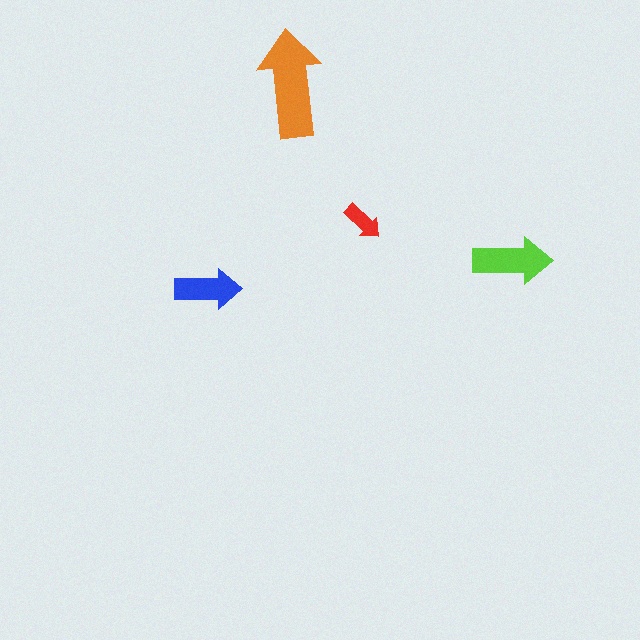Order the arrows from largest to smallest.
the orange one, the lime one, the blue one, the red one.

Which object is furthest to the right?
The lime arrow is rightmost.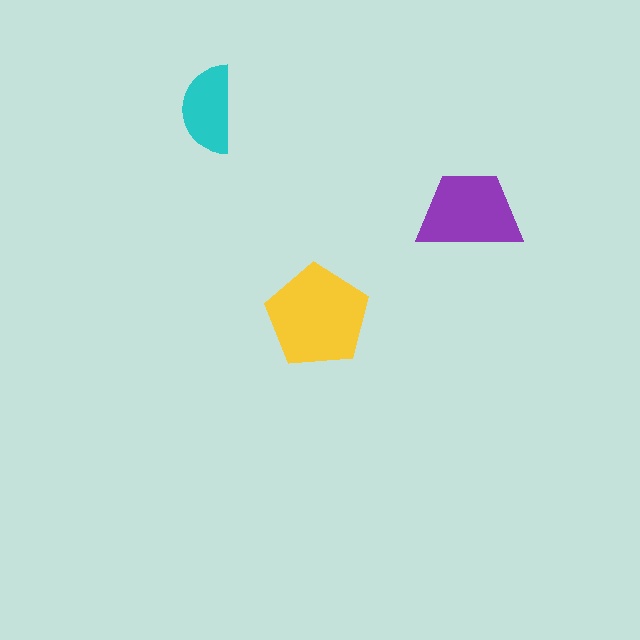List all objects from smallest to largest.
The cyan semicircle, the purple trapezoid, the yellow pentagon.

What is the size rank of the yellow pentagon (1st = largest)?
1st.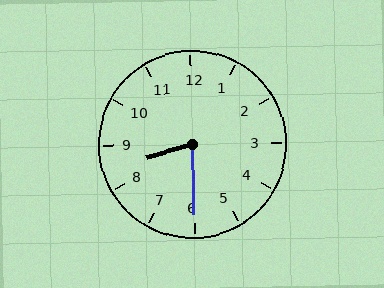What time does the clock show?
8:30.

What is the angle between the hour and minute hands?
Approximately 75 degrees.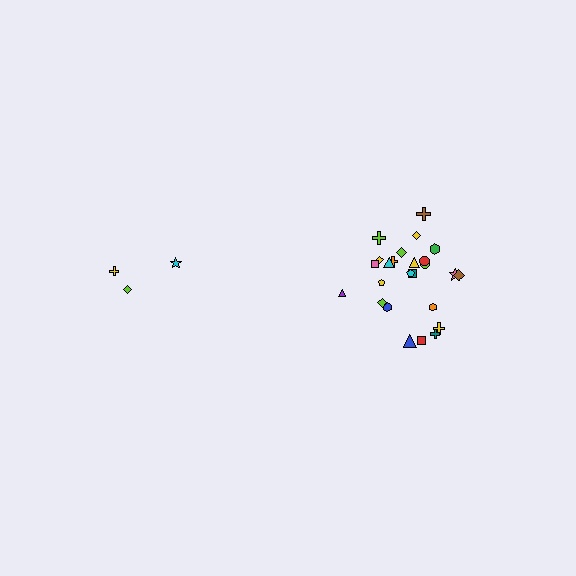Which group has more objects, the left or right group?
The right group.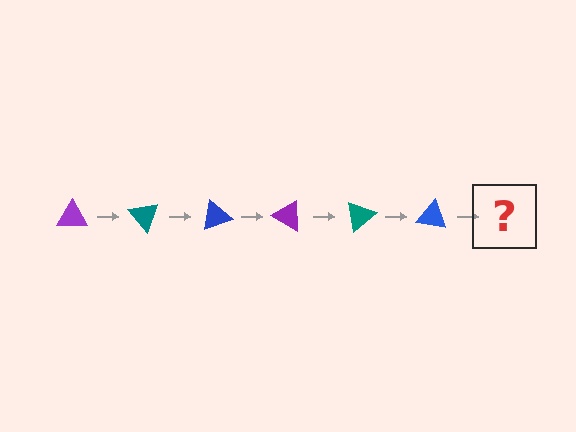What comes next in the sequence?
The next element should be a purple triangle, rotated 300 degrees from the start.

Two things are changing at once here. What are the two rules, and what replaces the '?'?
The two rules are that it rotates 50 degrees each step and the color cycles through purple, teal, and blue. The '?' should be a purple triangle, rotated 300 degrees from the start.